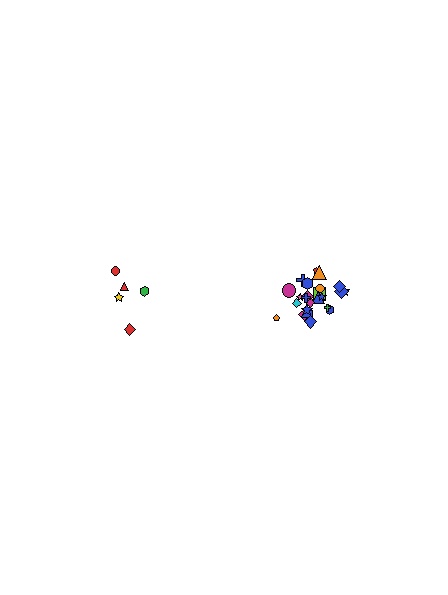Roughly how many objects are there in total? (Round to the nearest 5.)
Roughly 30 objects in total.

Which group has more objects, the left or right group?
The right group.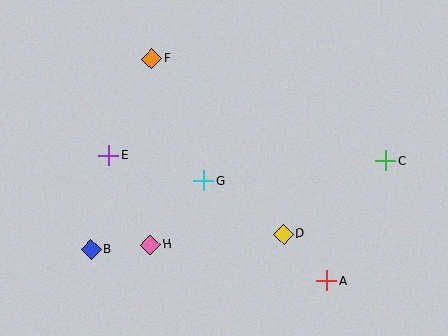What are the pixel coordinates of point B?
Point B is at (91, 249).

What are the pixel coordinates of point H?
Point H is at (151, 245).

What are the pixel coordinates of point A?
Point A is at (326, 281).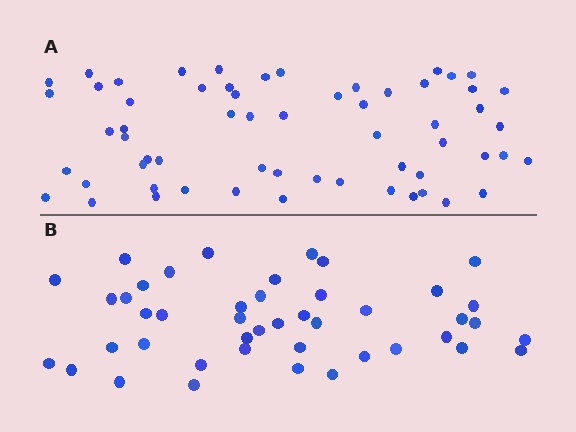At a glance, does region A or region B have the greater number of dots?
Region A (the top region) has more dots.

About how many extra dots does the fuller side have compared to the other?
Region A has approximately 15 more dots than region B.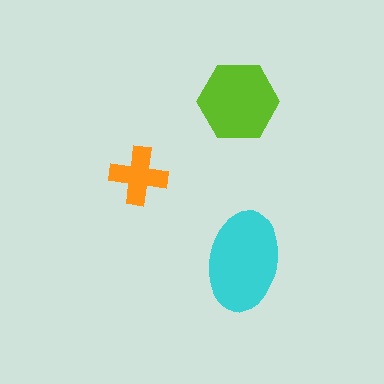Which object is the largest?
The cyan ellipse.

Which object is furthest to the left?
The orange cross is leftmost.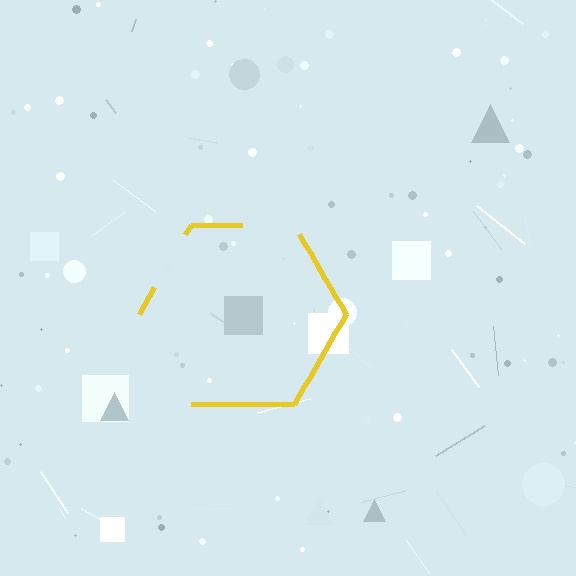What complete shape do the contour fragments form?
The contour fragments form a hexagon.